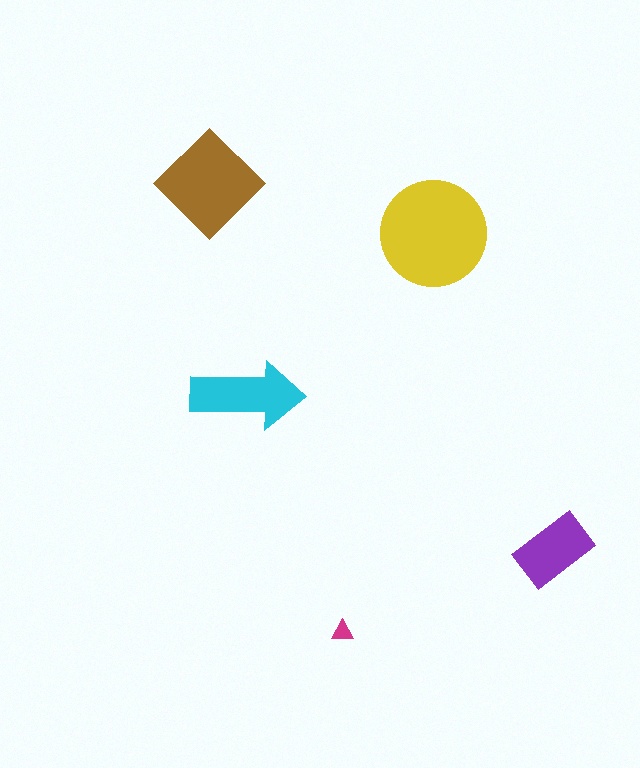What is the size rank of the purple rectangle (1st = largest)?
4th.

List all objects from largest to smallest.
The yellow circle, the brown diamond, the cyan arrow, the purple rectangle, the magenta triangle.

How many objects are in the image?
There are 5 objects in the image.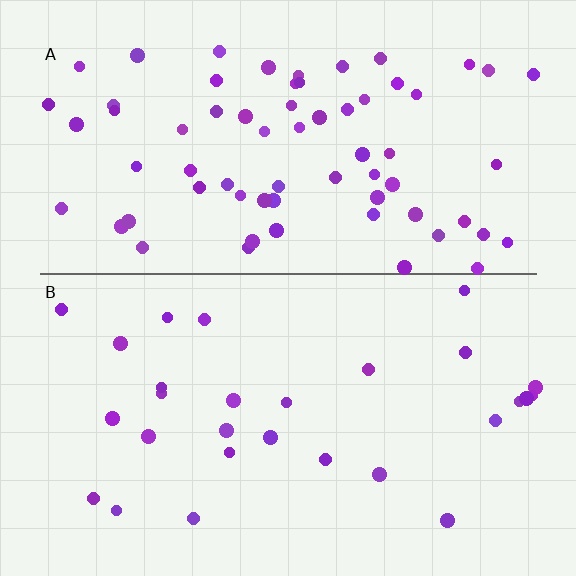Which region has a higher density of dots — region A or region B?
A (the top).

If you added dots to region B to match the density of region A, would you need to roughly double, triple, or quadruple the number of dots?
Approximately double.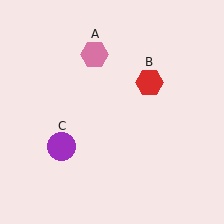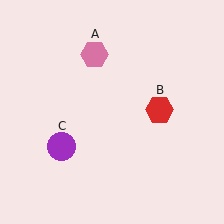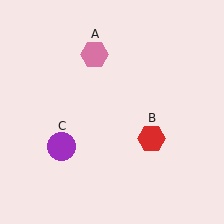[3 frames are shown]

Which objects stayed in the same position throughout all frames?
Pink hexagon (object A) and purple circle (object C) remained stationary.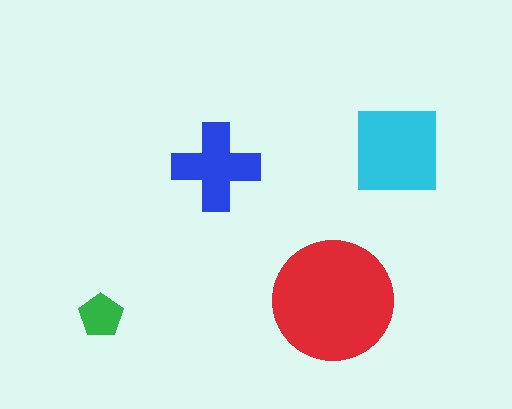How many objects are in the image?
There are 4 objects in the image.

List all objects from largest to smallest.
The red circle, the cyan square, the blue cross, the green pentagon.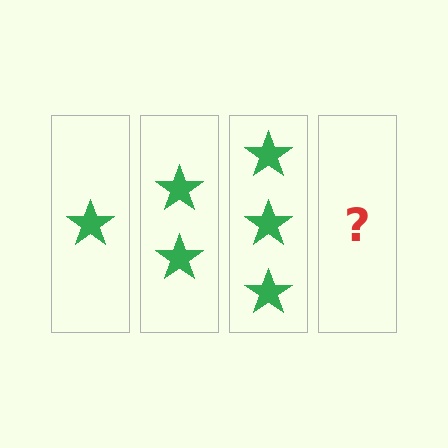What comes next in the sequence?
The next element should be 4 stars.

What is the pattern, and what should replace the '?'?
The pattern is that each step adds one more star. The '?' should be 4 stars.